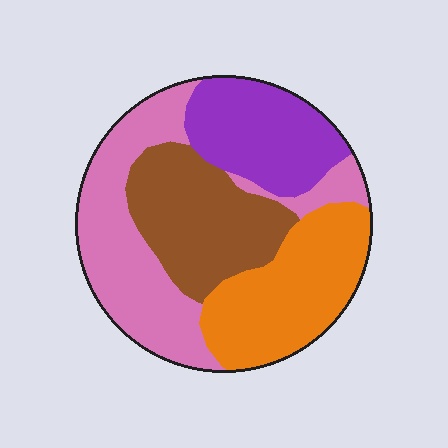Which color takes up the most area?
Pink, at roughly 30%.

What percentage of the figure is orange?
Orange covers 25% of the figure.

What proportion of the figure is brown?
Brown covers around 25% of the figure.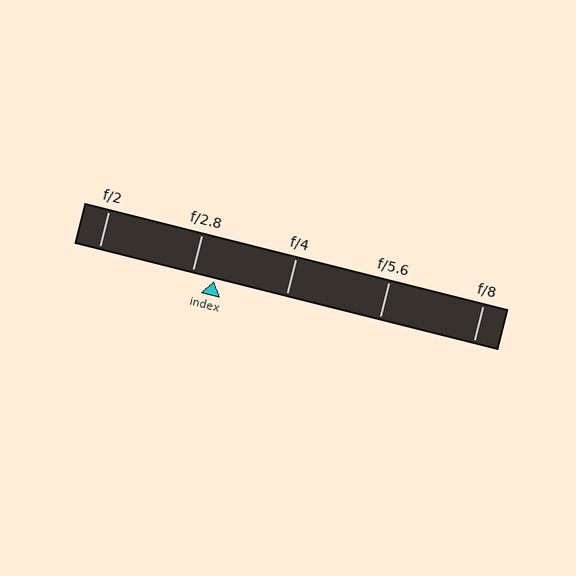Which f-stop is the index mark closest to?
The index mark is closest to f/2.8.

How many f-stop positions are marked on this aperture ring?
There are 5 f-stop positions marked.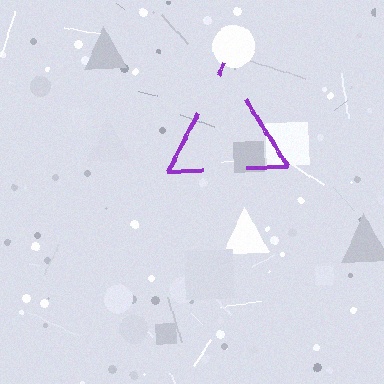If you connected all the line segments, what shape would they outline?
They would outline a triangle.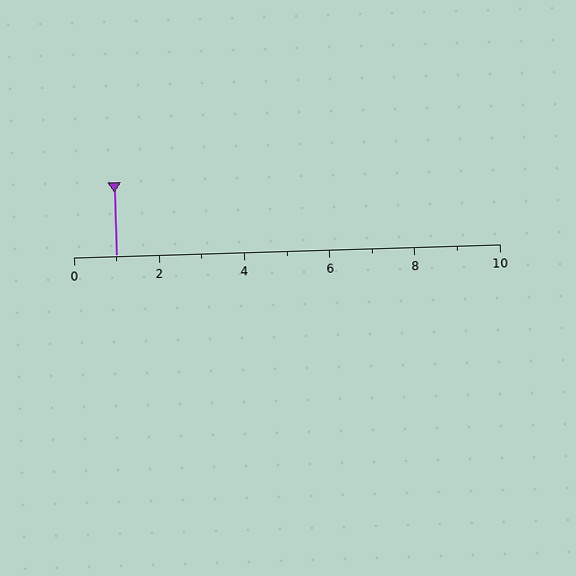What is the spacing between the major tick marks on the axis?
The major ticks are spaced 2 apart.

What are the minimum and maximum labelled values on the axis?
The axis runs from 0 to 10.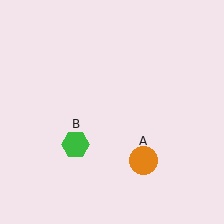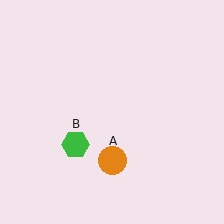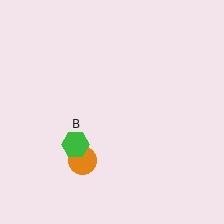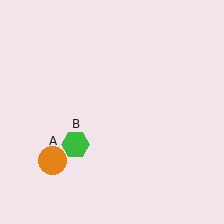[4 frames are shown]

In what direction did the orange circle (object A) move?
The orange circle (object A) moved left.